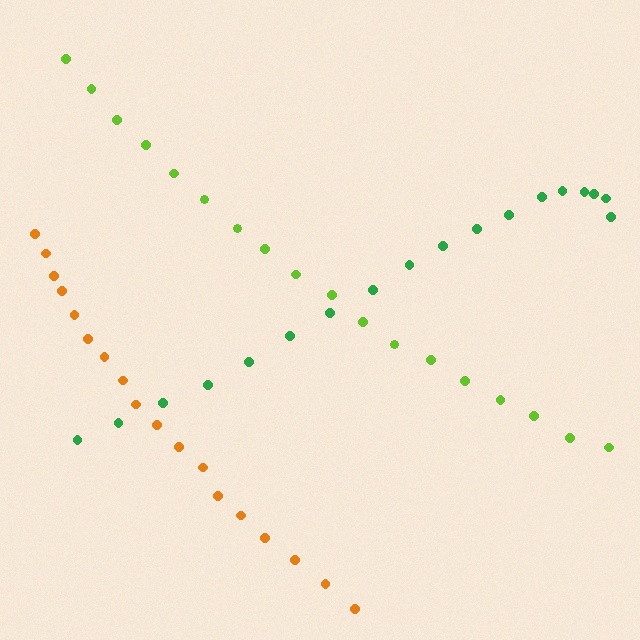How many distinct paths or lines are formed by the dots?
There are 3 distinct paths.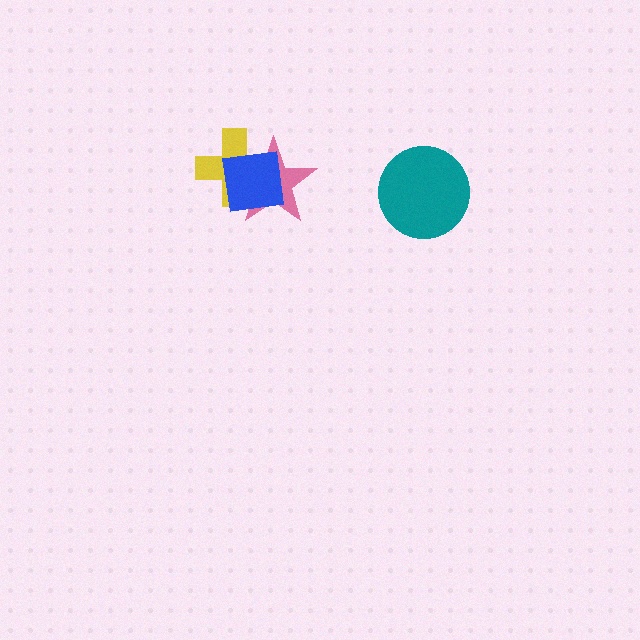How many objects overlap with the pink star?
2 objects overlap with the pink star.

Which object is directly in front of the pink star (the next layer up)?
The yellow cross is directly in front of the pink star.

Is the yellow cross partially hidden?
Yes, it is partially covered by another shape.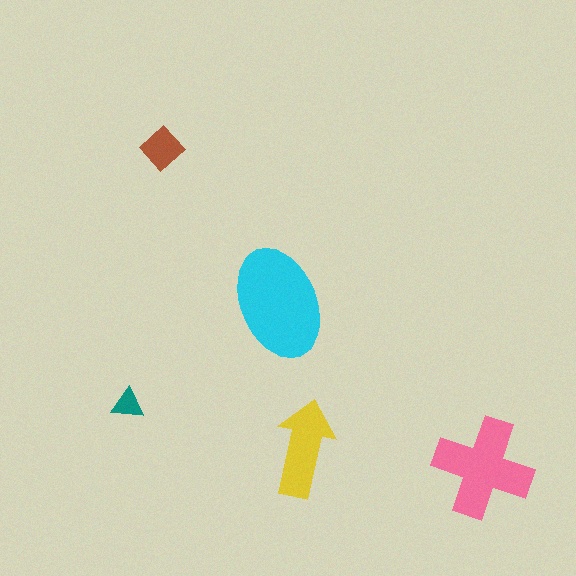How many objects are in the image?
There are 5 objects in the image.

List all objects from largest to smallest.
The cyan ellipse, the pink cross, the yellow arrow, the brown diamond, the teal triangle.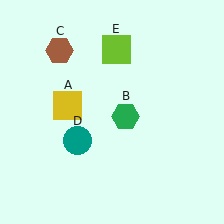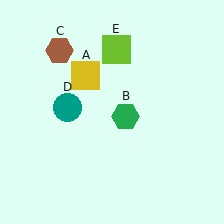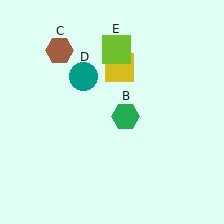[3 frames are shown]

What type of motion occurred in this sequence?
The yellow square (object A), teal circle (object D) rotated clockwise around the center of the scene.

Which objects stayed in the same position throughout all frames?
Green hexagon (object B) and brown hexagon (object C) and lime square (object E) remained stationary.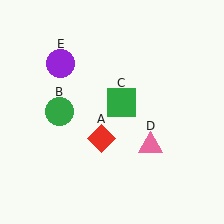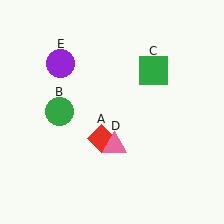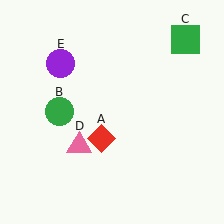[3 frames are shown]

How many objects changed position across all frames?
2 objects changed position: green square (object C), pink triangle (object D).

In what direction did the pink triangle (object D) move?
The pink triangle (object D) moved left.